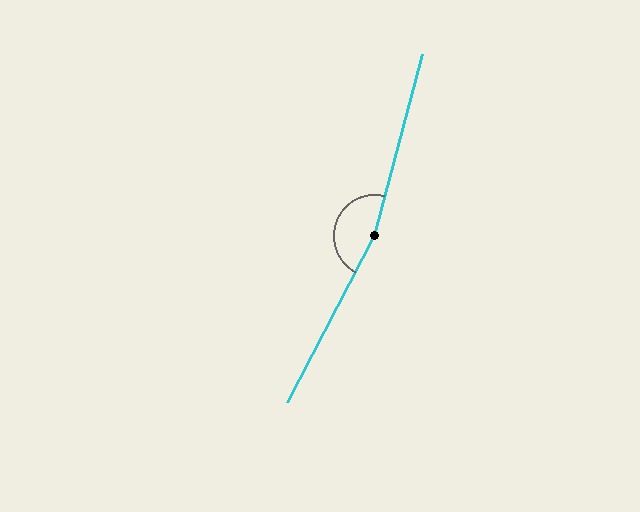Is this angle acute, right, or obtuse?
It is obtuse.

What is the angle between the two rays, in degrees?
Approximately 167 degrees.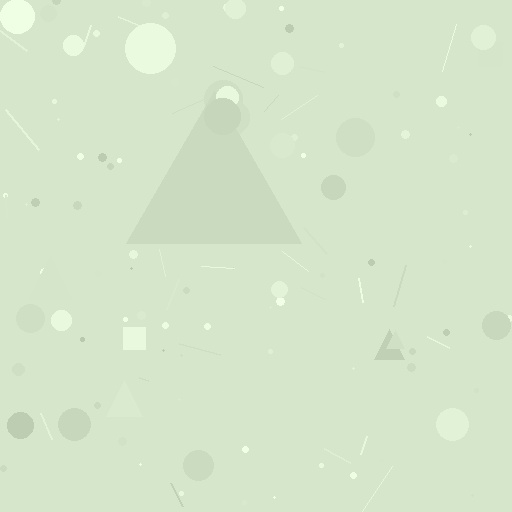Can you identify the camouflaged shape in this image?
The camouflaged shape is a triangle.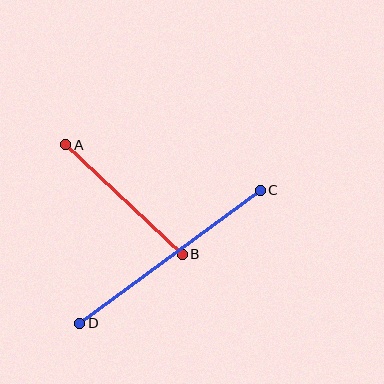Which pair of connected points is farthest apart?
Points C and D are farthest apart.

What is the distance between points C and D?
The distance is approximately 224 pixels.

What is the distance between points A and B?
The distance is approximately 160 pixels.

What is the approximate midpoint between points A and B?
The midpoint is at approximately (124, 199) pixels.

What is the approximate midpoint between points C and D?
The midpoint is at approximately (170, 257) pixels.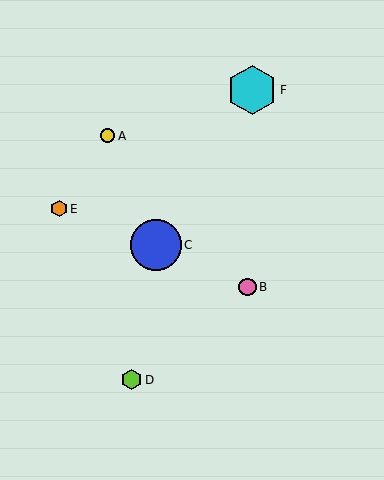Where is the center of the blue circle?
The center of the blue circle is at (156, 245).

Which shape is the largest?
The blue circle (labeled C) is the largest.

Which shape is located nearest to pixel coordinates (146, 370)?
The lime hexagon (labeled D) at (131, 380) is nearest to that location.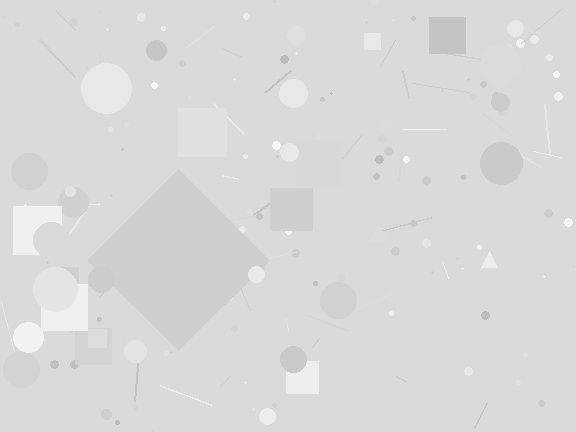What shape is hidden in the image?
A diamond is hidden in the image.